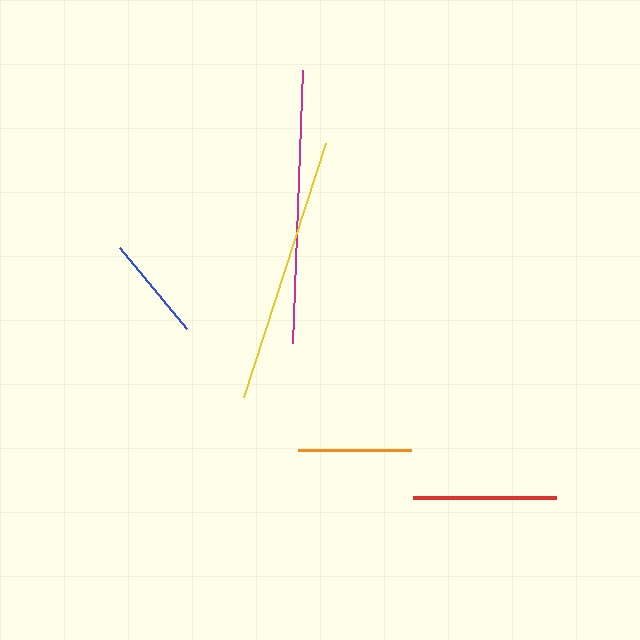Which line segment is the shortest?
The blue line is the shortest at approximately 105 pixels.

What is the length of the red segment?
The red segment is approximately 143 pixels long.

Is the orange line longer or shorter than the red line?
The red line is longer than the orange line.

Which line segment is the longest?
The magenta line is the longest at approximately 273 pixels.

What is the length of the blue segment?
The blue segment is approximately 105 pixels long.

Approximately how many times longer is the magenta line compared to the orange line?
The magenta line is approximately 2.4 times the length of the orange line.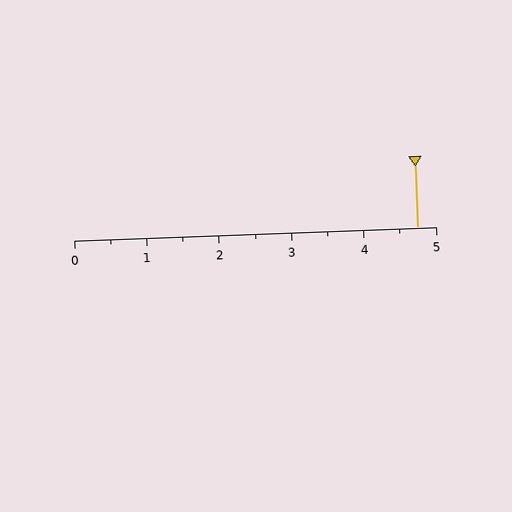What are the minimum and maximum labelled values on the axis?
The axis runs from 0 to 5.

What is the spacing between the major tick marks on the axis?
The major ticks are spaced 1 apart.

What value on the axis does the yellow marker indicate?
The marker indicates approximately 4.8.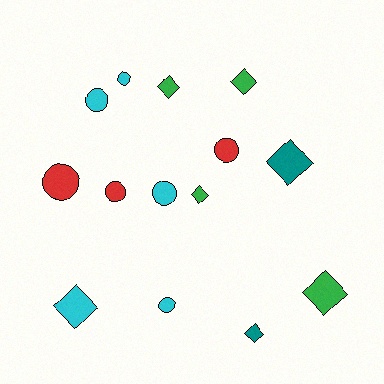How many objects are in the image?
There are 14 objects.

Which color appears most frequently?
Cyan, with 5 objects.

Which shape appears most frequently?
Diamond, with 7 objects.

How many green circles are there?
There are no green circles.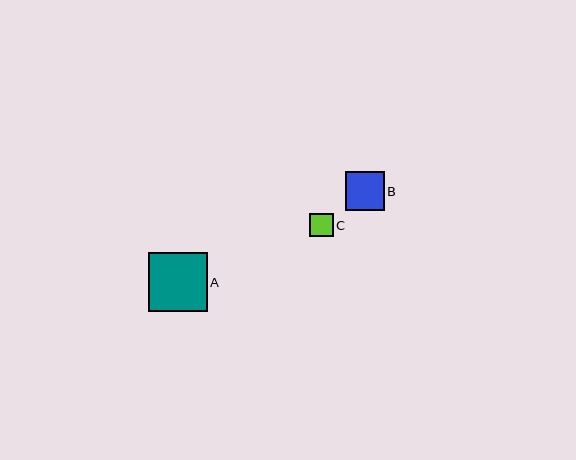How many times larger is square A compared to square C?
Square A is approximately 2.5 times the size of square C.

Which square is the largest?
Square A is the largest with a size of approximately 58 pixels.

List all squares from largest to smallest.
From largest to smallest: A, B, C.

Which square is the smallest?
Square C is the smallest with a size of approximately 23 pixels.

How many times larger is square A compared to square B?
Square A is approximately 1.5 times the size of square B.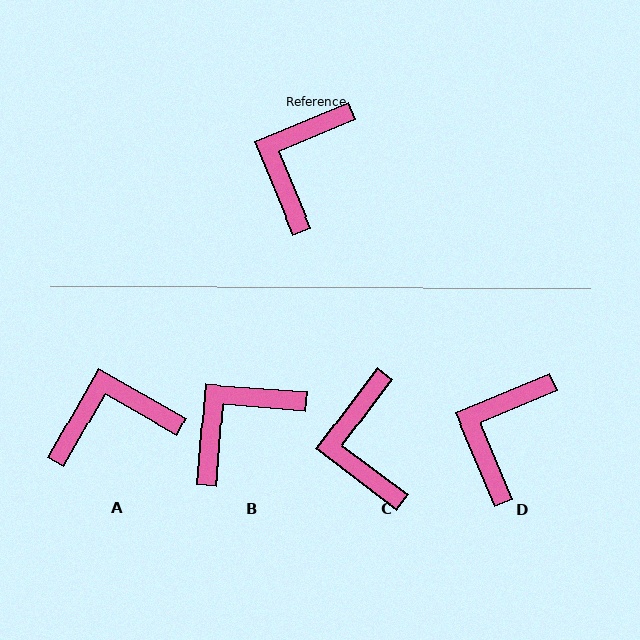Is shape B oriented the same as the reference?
No, it is off by about 27 degrees.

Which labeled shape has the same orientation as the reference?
D.